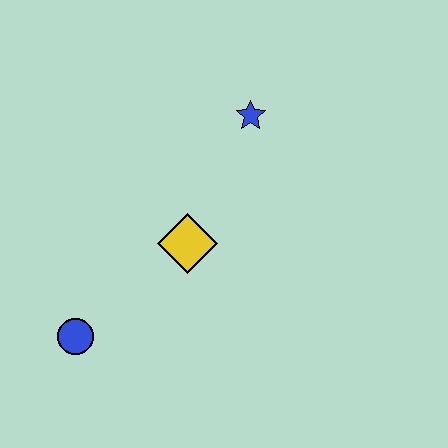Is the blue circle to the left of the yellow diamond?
Yes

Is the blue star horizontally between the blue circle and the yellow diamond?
No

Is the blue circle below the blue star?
Yes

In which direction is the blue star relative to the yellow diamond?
The blue star is above the yellow diamond.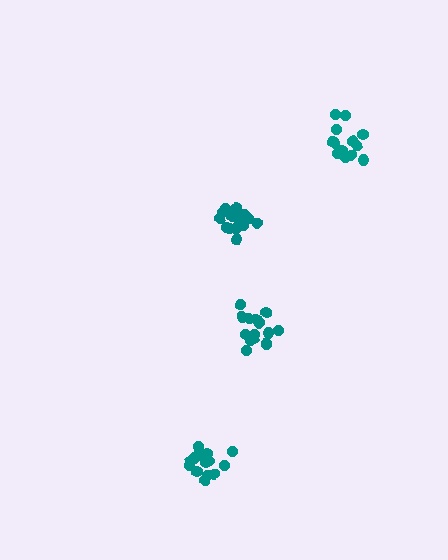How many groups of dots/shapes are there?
There are 4 groups.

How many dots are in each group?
Group 1: 13 dots, Group 2: 16 dots, Group 3: 15 dots, Group 4: 15 dots (59 total).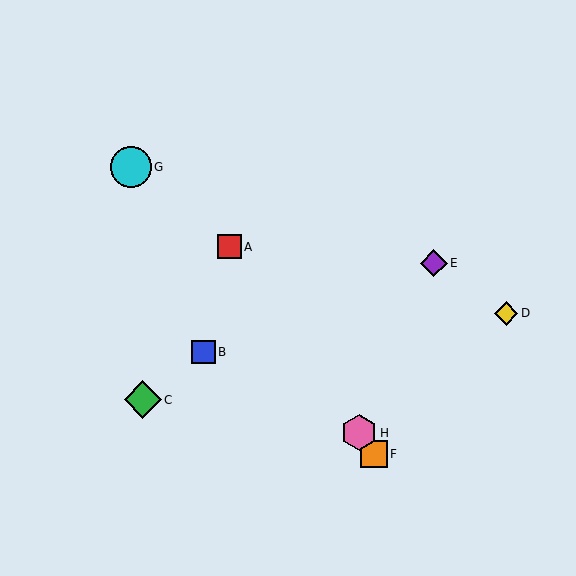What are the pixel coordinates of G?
Object G is at (131, 167).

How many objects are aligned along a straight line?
3 objects (A, F, H) are aligned along a straight line.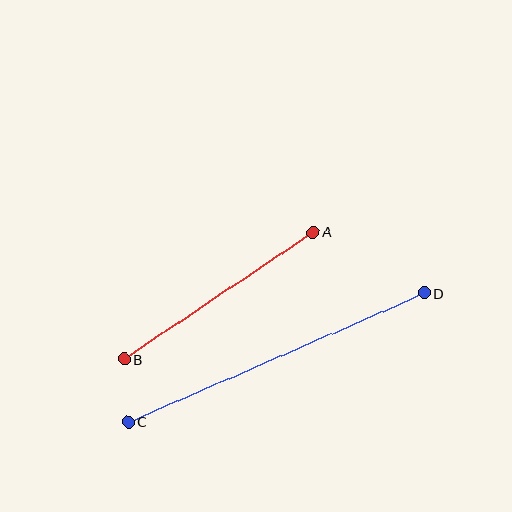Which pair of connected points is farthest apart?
Points C and D are farthest apart.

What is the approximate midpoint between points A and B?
The midpoint is at approximately (219, 296) pixels.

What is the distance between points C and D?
The distance is approximately 323 pixels.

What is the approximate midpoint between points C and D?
The midpoint is at approximately (276, 357) pixels.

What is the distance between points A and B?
The distance is approximately 227 pixels.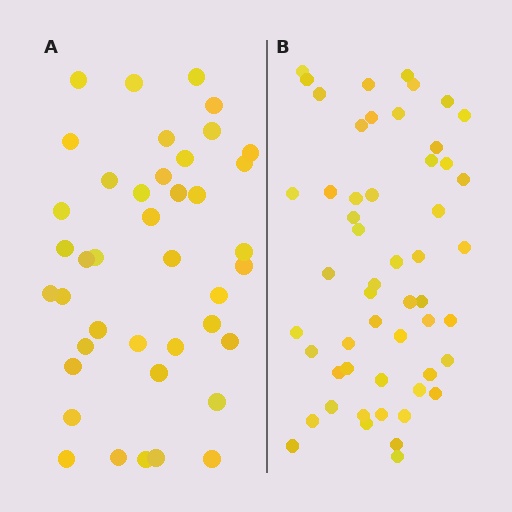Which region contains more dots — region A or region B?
Region B (the right region) has more dots.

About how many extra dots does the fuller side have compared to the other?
Region B has roughly 12 or so more dots than region A.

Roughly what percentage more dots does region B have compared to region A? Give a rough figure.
About 30% more.